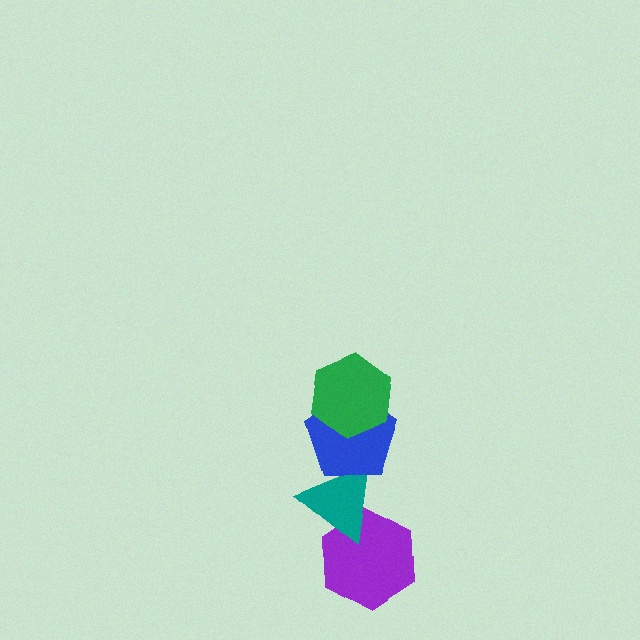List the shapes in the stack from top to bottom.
From top to bottom: the green hexagon, the blue pentagon, the teal triangle, the purple hexagon.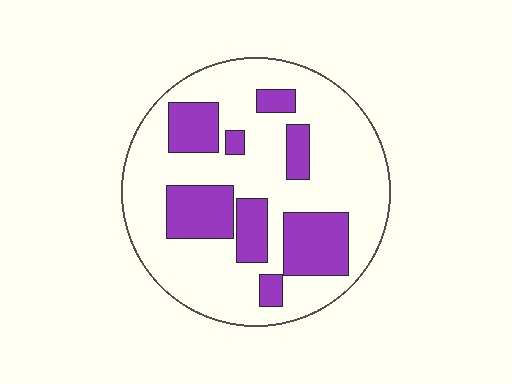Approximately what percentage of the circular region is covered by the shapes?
Approximately 30%.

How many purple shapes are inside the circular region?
8.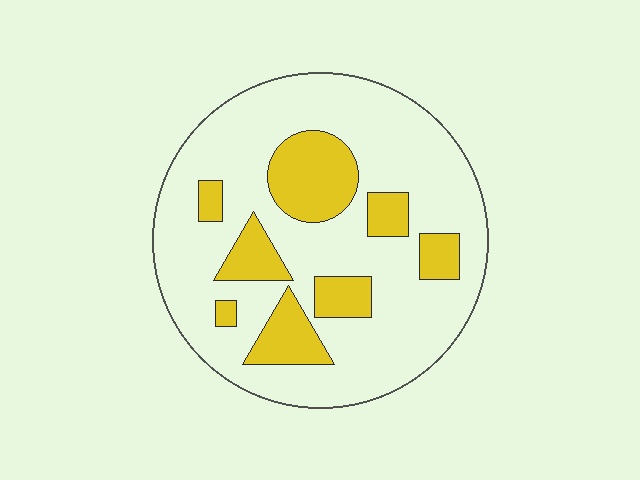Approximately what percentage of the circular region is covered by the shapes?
Approximately 25%.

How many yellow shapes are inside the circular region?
8.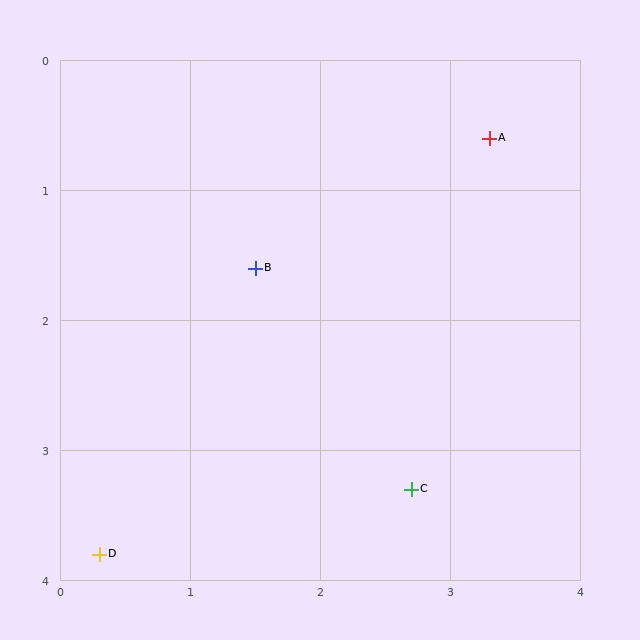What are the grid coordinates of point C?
Point C is at approximately (2.7, 3.3).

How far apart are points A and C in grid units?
Points A and C are about 2.8 grid units apart.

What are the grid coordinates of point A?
Point A is at approximately (3.3, 0.6).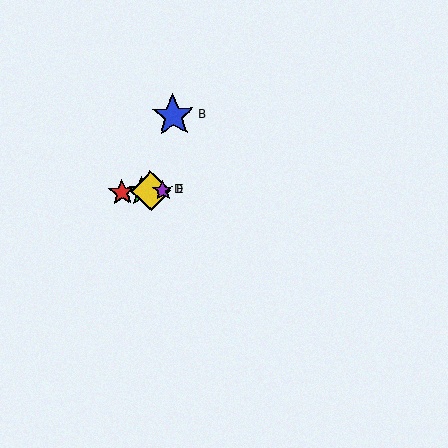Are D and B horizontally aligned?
No, D is at y≈191 and B is at y≈116.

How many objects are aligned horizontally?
4 objects (A, C, D, E) are aligned horizontally.